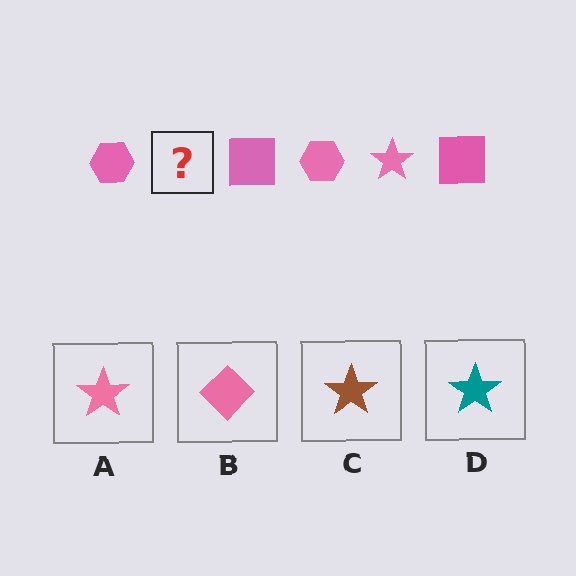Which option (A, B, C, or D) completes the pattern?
A.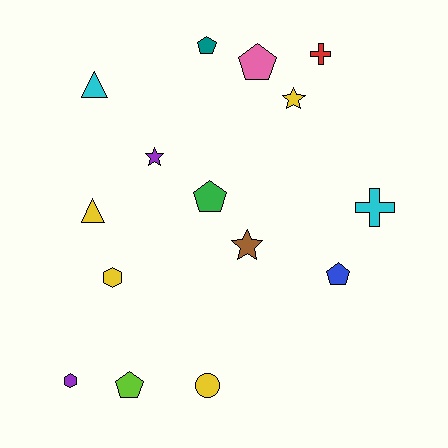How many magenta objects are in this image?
There are no magenta objects.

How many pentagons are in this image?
There are 5 pentagons.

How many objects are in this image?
There are 15 objects.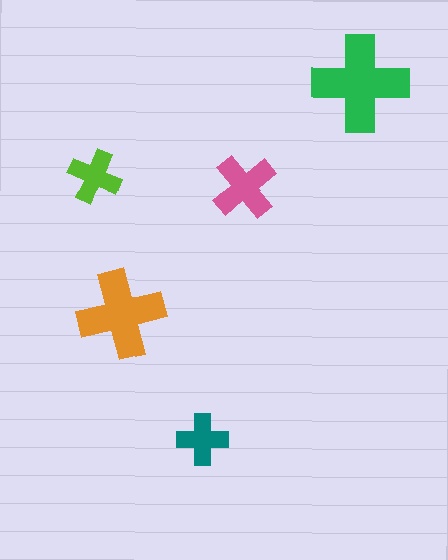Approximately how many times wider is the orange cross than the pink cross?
About 1.5 times wider.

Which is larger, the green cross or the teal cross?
The green one.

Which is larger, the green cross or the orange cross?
The green one.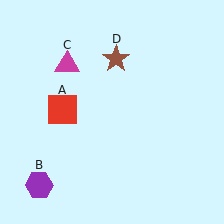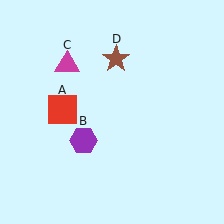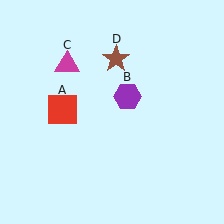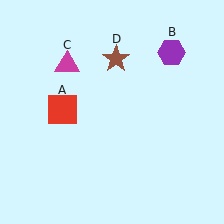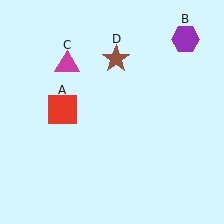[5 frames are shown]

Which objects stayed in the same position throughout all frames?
Red square (object A) and magenta triangle (object C) and brown star (object D) remained stationary.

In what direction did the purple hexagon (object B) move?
The purple hexagon (object B) moved up and to the right.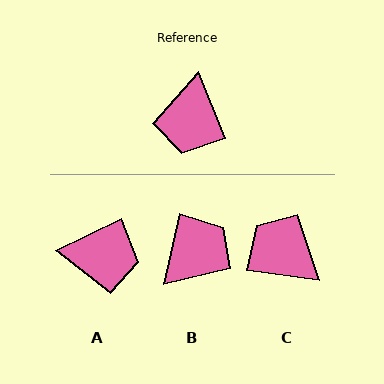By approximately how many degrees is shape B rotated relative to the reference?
Approximately 145 degrees counter-clockwise.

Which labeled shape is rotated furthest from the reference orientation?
B, about 145 degrees away.